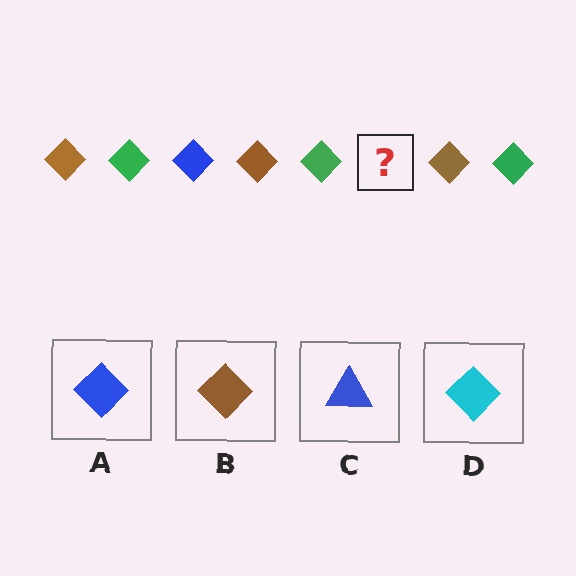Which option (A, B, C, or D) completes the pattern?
A.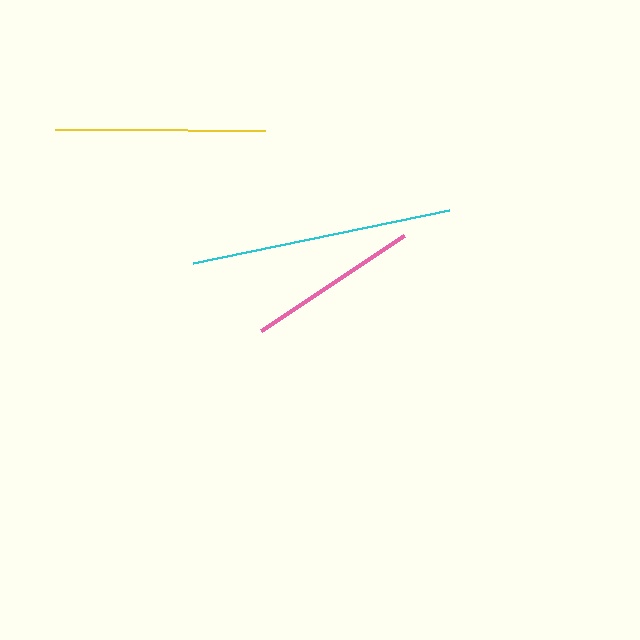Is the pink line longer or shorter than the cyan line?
The cyan line is longer than the pink line.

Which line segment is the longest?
The cyan line is the longest at approximately 261 pixels.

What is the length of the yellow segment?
The yellow segment is approximately 210 pixels long.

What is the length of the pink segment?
The pink segment is approximately 171 pixels long.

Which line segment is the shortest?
The pink line is the shortest at approximately 171 pixels.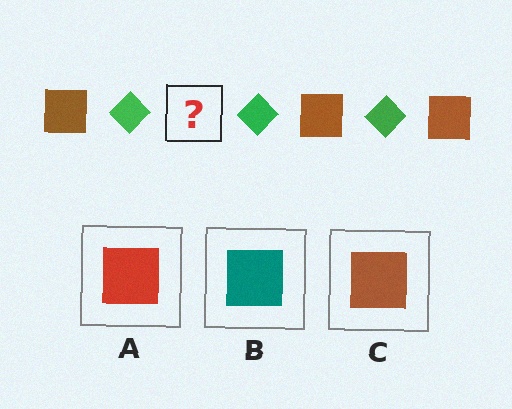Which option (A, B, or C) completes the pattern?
C.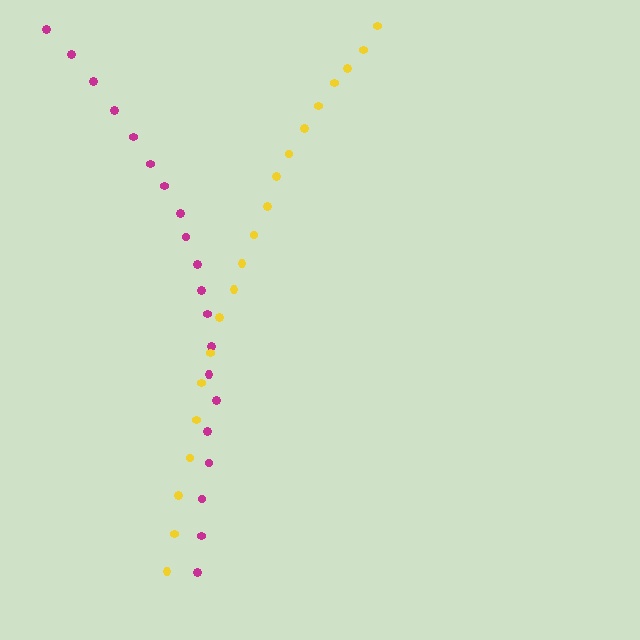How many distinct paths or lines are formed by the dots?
There are 2 distinct paths.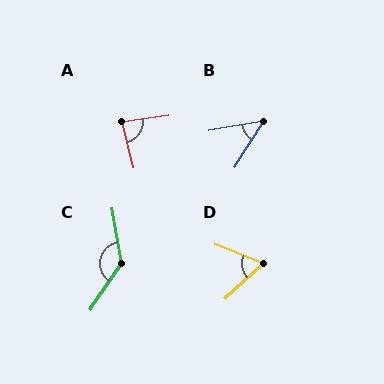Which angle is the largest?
C, at approximately 137 degrees.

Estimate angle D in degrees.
Approximately 65 degrees.